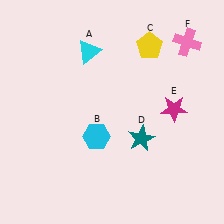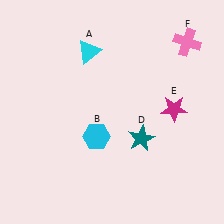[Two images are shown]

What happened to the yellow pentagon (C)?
The yellow pentagon (C) was removed in Image 2. It was in the top-right area of Image 1.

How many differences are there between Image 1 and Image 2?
There is 1 difference between the two images.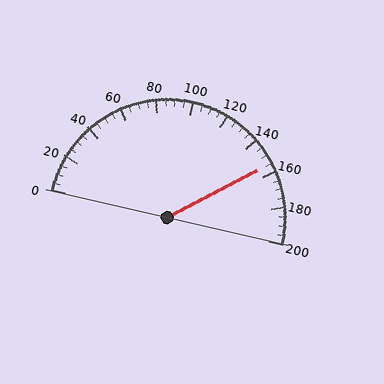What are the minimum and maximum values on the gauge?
The gauge ranges from 0 to 200.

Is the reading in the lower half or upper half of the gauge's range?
The reading is in the upper half of the range (0 to 200).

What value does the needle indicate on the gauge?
The needle indicates approximately 155.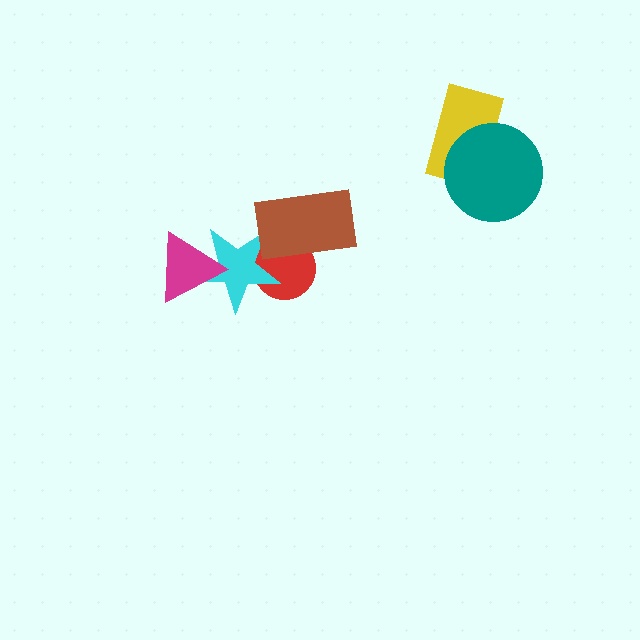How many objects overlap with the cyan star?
3 objects overlap with the cyan star.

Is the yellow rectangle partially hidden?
Yes, it is partially covered by another shape.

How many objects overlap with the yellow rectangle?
1 object overlaps with the yellow rectangle.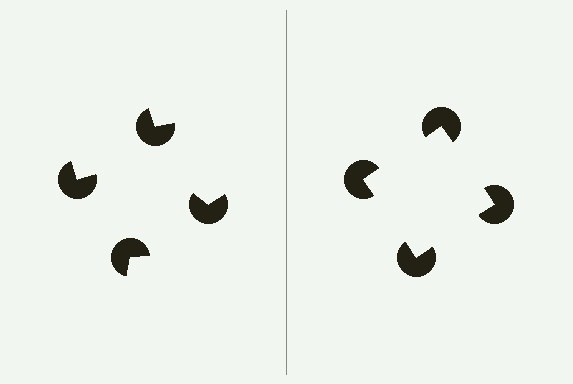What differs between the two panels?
The pac-man discs are positioned identically on both sides; only the wedge orientations differ. On the right they align to a square; on the left they are misaligned.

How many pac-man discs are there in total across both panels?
8 — 4 on each side.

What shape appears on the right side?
An illusory square.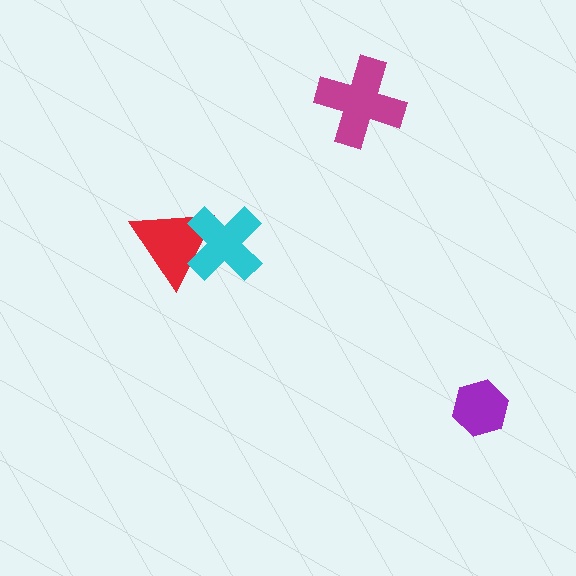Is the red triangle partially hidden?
Yes, it is partially covered by another shape.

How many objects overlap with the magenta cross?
0 objects overlap with the magenta cross.